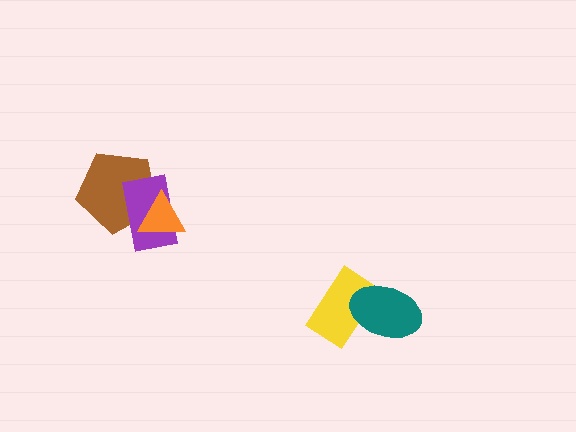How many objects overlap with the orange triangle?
2 objects overlap with the orange triangle.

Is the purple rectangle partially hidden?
Yes, it is partially covered by another shape.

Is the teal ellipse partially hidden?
No, no other shape covers it.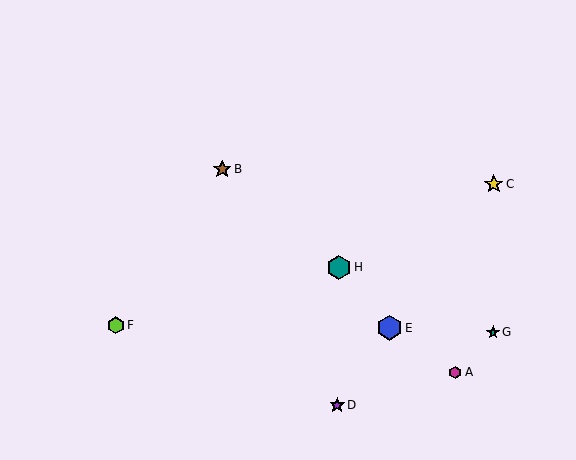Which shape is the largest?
The blue hexagon (labeled E) is the largest.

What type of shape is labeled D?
Shape D is a purple star.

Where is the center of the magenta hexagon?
The center of the magenta hexagon is at (455, 372).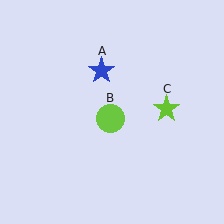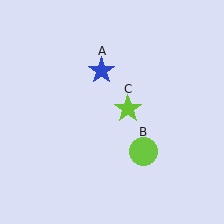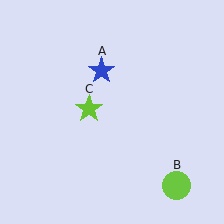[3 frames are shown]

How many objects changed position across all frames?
2 objects changed position: lime circle (object B), lime star (object C).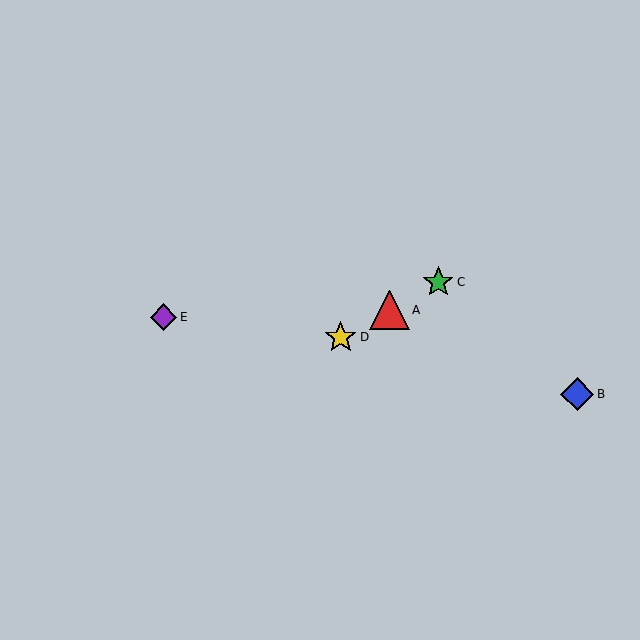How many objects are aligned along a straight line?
3 objects (A, C, D) are aligned along a straight line.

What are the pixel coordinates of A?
Object A is at (389, 310).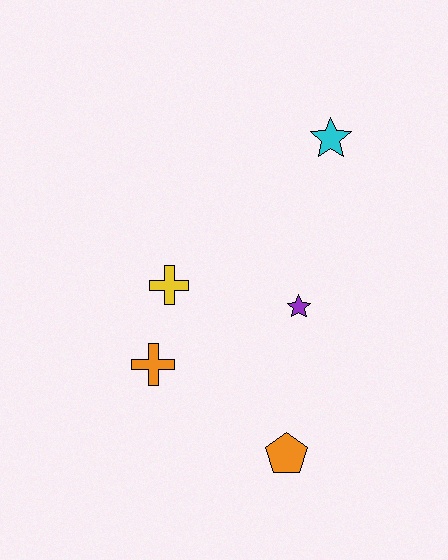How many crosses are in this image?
There are 2 crosses.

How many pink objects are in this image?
There are no pink objects.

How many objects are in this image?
There are 5 objects.